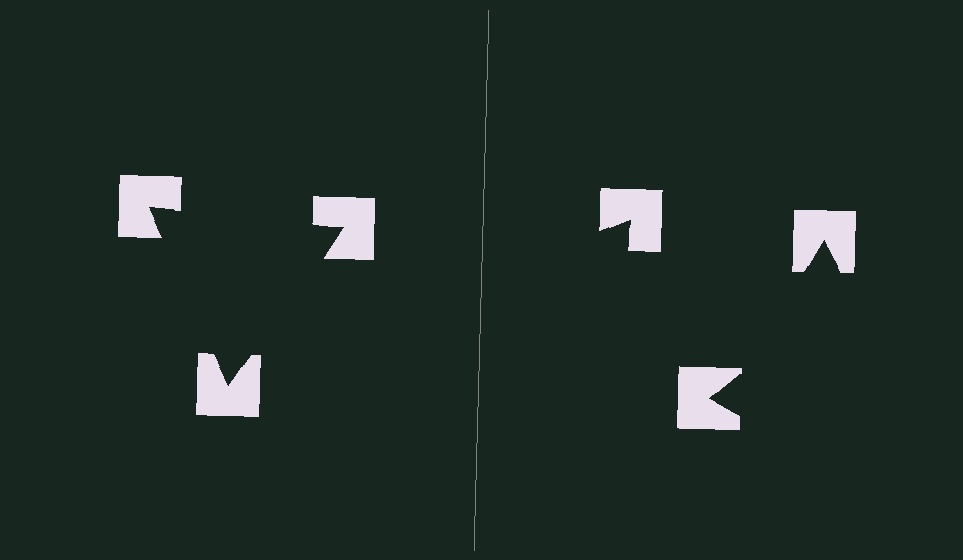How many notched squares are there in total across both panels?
6 — 3 on each side.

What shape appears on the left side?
An illusory triangle.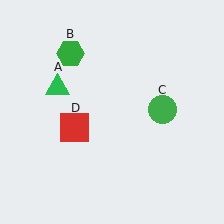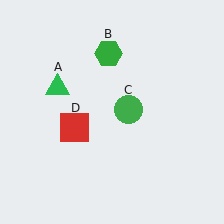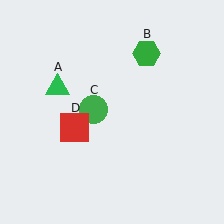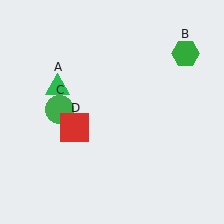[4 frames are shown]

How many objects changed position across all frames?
2 objects changed position: green hexagon (object B), green circle (object C).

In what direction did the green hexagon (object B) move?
The green hexagon (object B) moved right.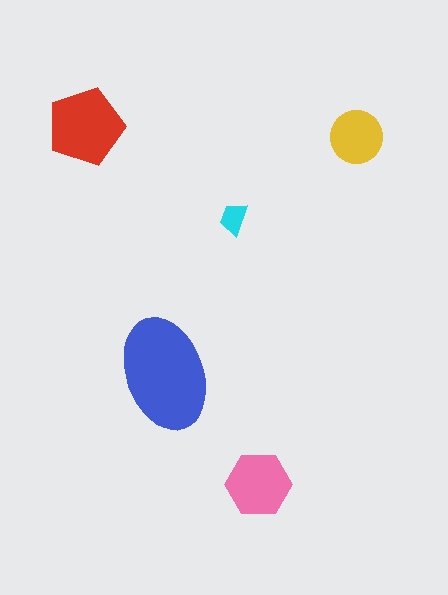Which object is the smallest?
The cyan trapezoid.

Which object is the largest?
The blue ellipse.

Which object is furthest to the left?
The red pentagon is leftmost.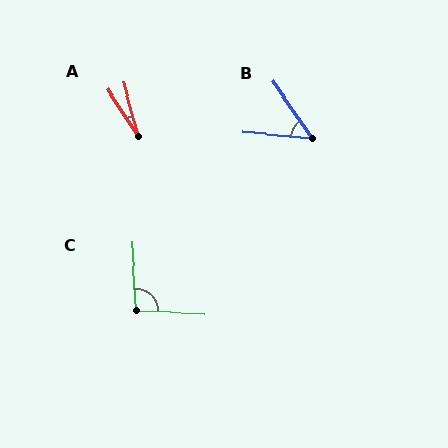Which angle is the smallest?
A, at approximately 18 degrees.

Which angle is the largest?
C, at approximately 95 degrees.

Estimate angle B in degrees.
Approximately 50 degrees.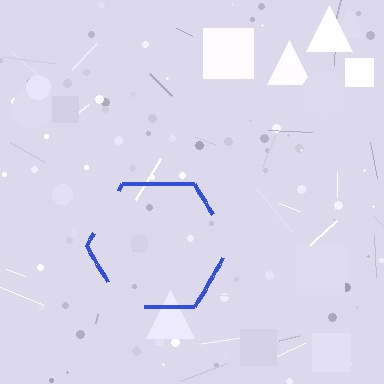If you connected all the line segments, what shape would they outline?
They would outline a hexagon.